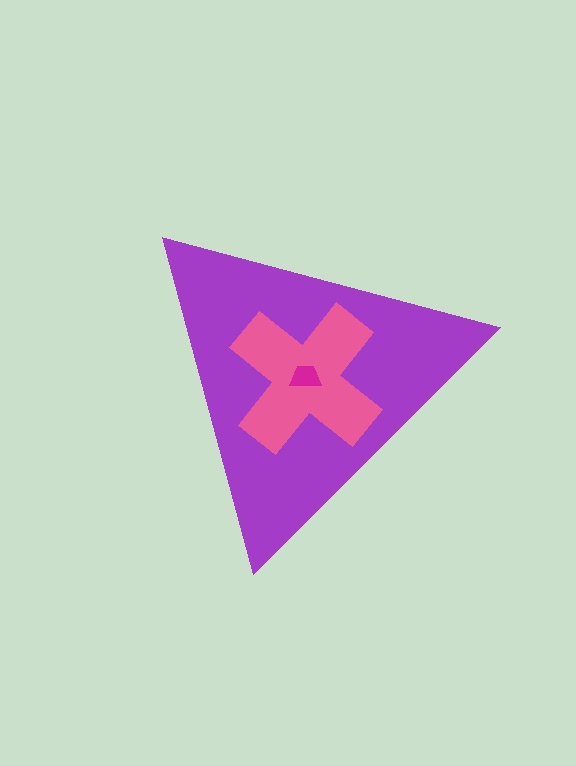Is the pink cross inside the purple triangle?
Yes.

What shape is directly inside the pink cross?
The magenta trapezoid.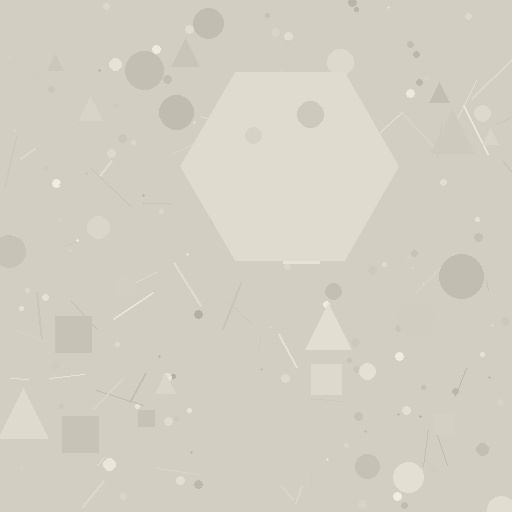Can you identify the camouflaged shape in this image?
The camouflaged shape is a hexagon.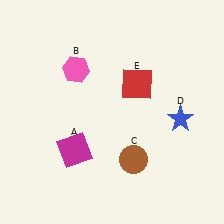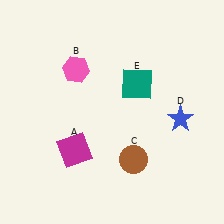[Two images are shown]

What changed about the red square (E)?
In Image 1, E is red. In Image 2, it changed to teal.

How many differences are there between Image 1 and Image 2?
There is 1 difference between the two images.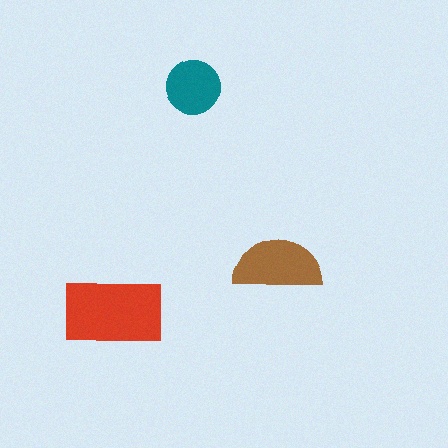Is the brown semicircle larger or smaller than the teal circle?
Larger.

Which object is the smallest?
The teal circle.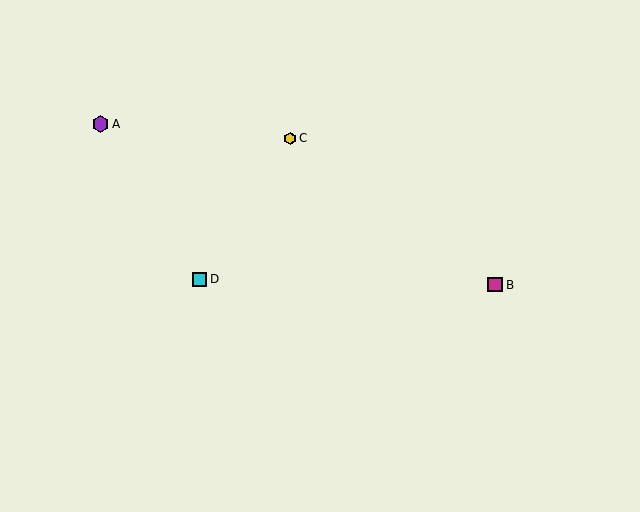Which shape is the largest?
The purple hexagon (labeled A) is the largest.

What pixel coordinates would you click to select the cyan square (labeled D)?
Click at (200, 279) to select the cyan square D.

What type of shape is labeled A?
Shape A is a purple hexagon.